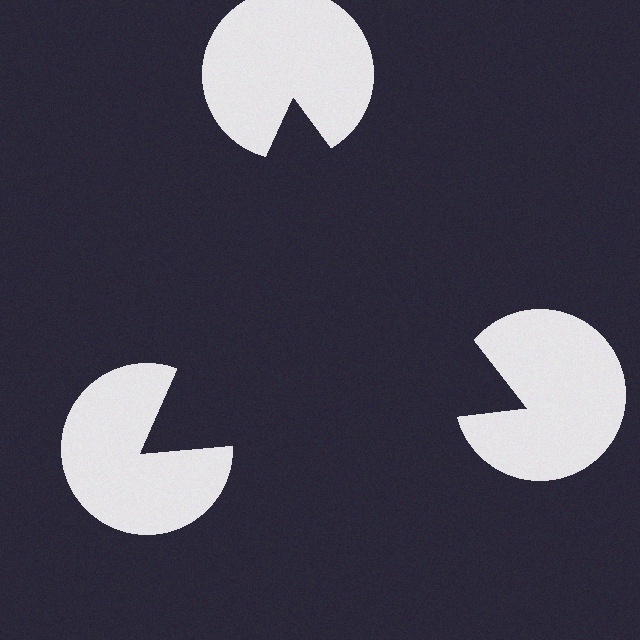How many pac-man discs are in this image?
There are 3 — one at each vertex of the illusory triangle.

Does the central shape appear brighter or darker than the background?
It typically appears slightly darker than the background, even though no actual brightness change is drawn.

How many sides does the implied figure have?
3 sides.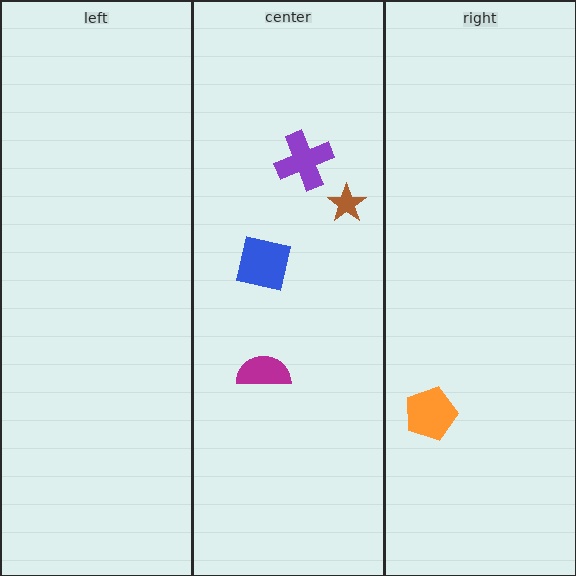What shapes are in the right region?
The orange pentagon.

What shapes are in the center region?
The purple cross, the blue square, the magenta semicircle, the brown star.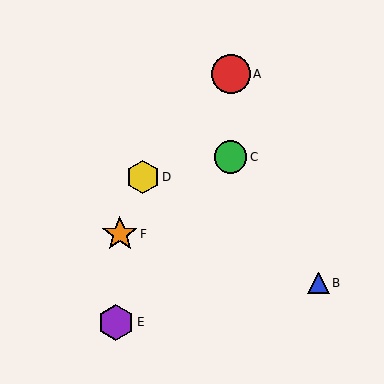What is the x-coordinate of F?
Object F is at x≈120.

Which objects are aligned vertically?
Objects A, C are aligned vertically.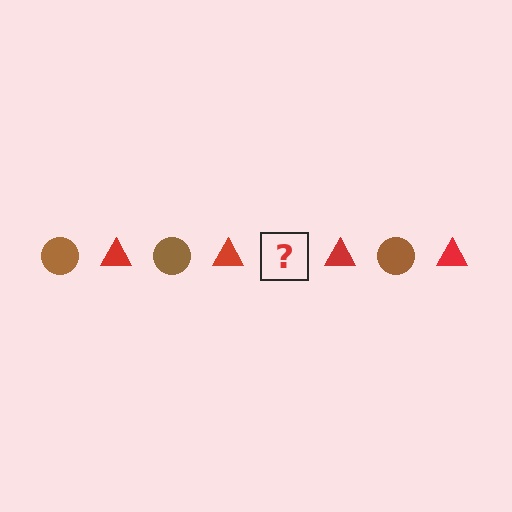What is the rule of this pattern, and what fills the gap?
The rule is that the pattern alternates between brown circle and red triangle. The gap should be filled with a brown circle.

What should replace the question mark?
The question mark should be replaced with a brown circle.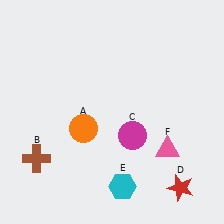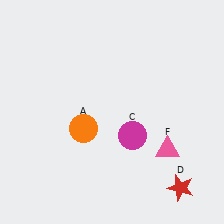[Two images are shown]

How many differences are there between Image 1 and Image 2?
There are 2 differences between the two images.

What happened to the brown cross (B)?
The brown cross (B) was removed in Image 2. It was in the bottom-left area of Image 1.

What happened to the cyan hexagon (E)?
The cyan hexagon (E) was removed in Image 2. It was in the bottom-right area of Image 1.